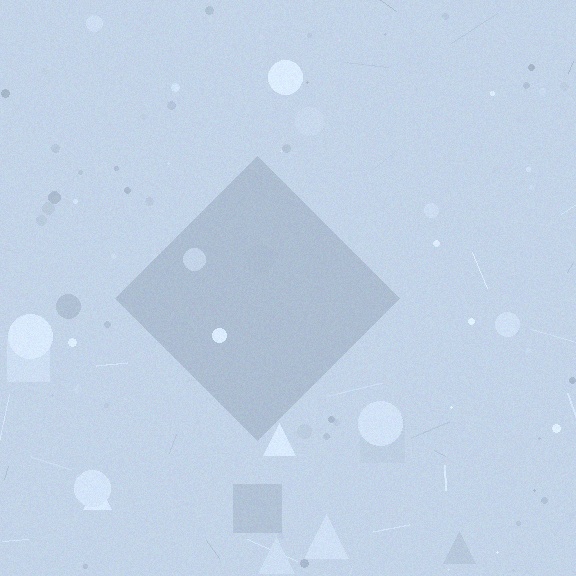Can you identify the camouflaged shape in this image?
The camouflaged shape is a diamond.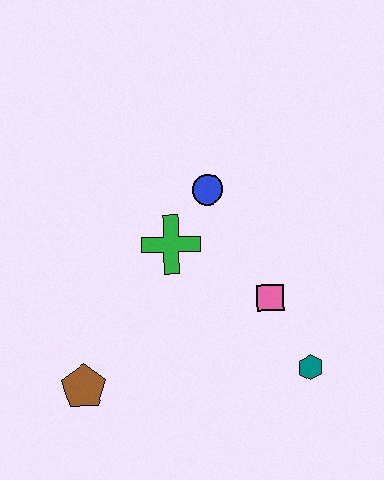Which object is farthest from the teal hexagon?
The brown pentagon is farthest from the teal hexagon.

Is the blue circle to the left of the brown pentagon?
No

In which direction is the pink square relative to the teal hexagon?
The pink square is above the teal hexagon.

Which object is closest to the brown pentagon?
The green cross is closest to the brown pentagon.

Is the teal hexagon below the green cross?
Yes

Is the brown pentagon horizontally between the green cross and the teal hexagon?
No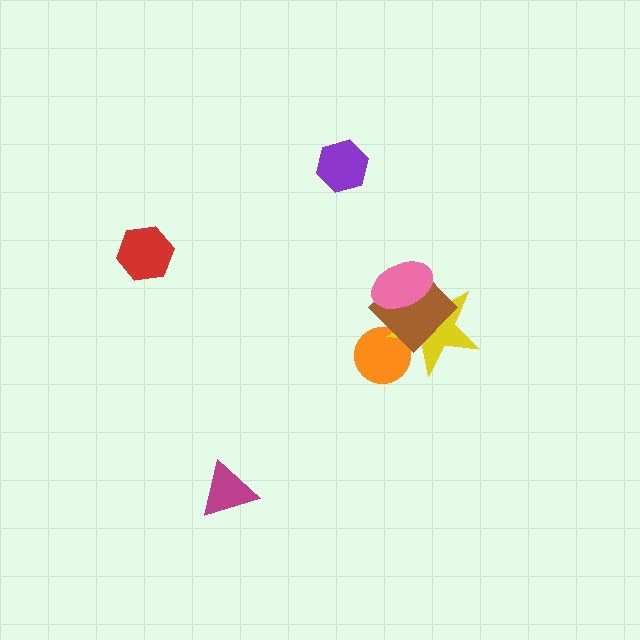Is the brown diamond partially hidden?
Yes, it is partially covered by another shape.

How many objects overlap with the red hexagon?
0 objects overlap with the red hexagon.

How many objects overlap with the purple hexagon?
0 objects overlap with the purple hexagon.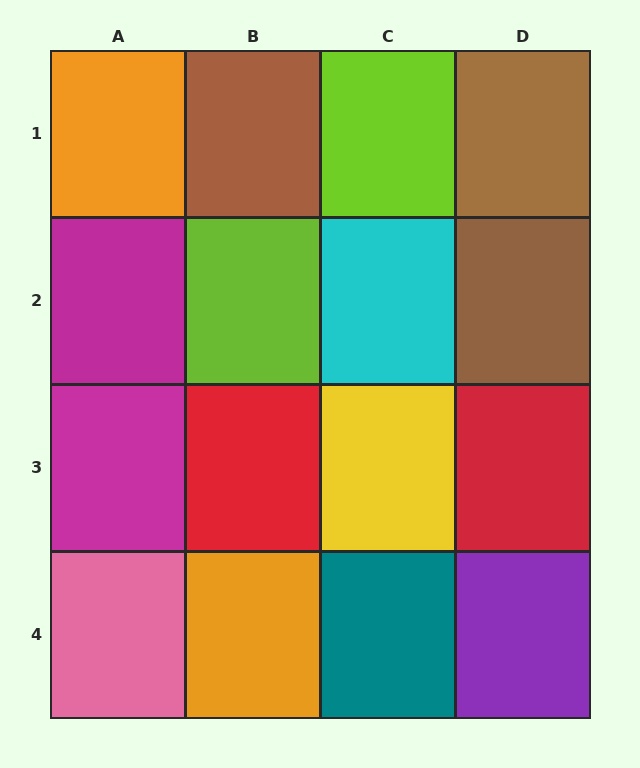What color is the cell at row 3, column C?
Yellow.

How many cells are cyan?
1 cell is cyan.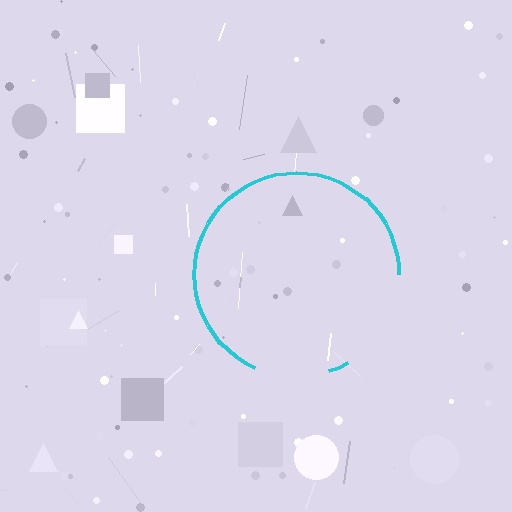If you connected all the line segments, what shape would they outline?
They would outline a circle.